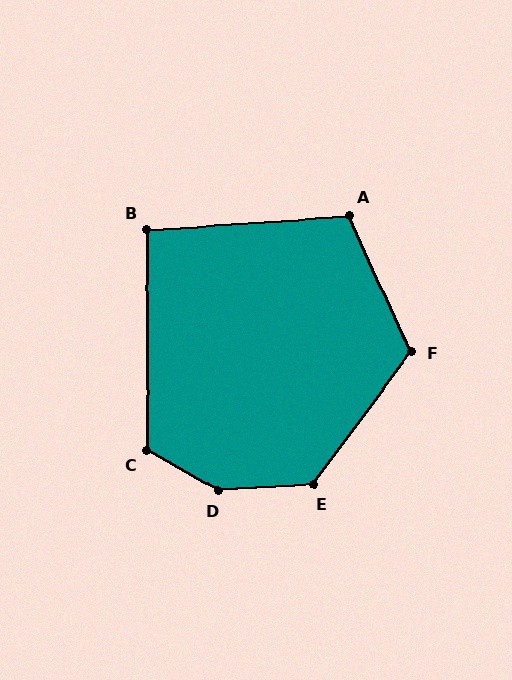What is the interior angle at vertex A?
Approximately 110 degrees (obtuse).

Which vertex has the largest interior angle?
D, at approximately 147 degrees.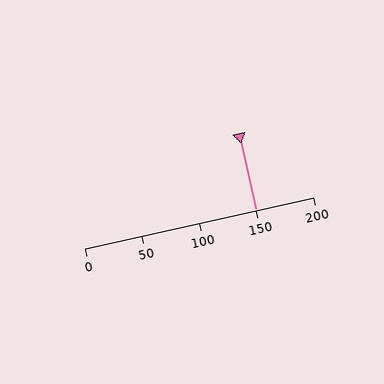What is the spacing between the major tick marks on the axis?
The major ticks are spaced 50 apart.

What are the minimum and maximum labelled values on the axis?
The axis runs from 0 to 200.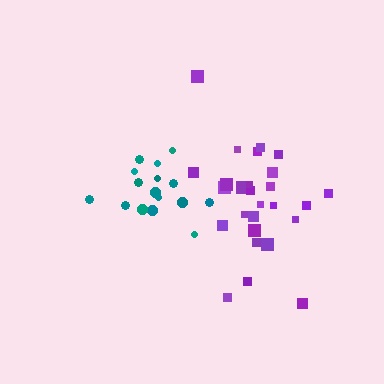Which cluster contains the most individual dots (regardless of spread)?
Purple (27).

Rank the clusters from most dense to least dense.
teal, purple.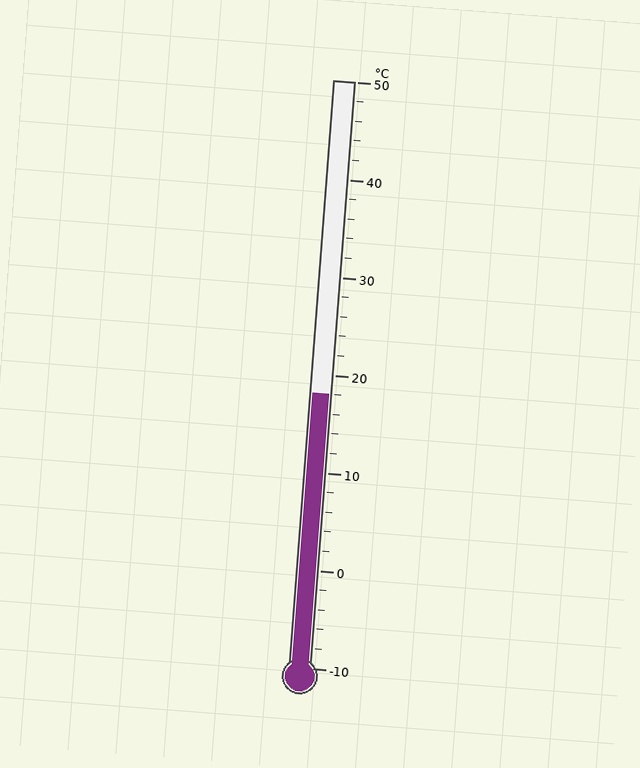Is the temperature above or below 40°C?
The temperature is below 40°C.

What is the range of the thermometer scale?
The thermometer scale ranges from -10°C to 50°C.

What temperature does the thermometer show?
The thermometer shows approximately 18°C.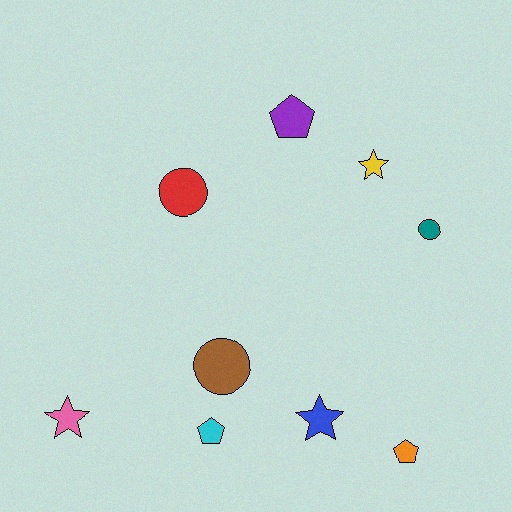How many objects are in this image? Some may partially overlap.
There are 9 objects.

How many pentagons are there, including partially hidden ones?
There are 3 pentagons.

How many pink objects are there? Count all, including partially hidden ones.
There is 1 pink object.